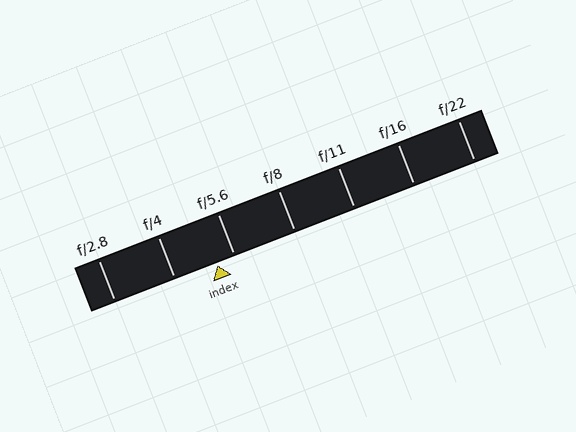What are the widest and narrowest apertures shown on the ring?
The widest aperture shown is f/2.8 and the narrowest is f/22.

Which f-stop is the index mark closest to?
The index mark is closest to f/5.6.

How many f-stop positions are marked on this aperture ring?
There are 7 f-stop positions marked.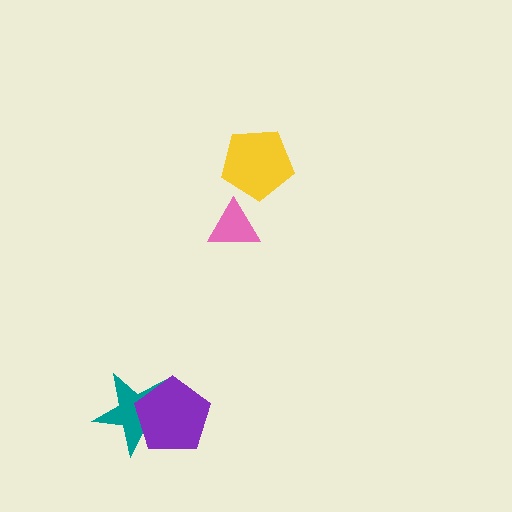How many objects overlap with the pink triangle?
0 objects overlap with the pink triangle.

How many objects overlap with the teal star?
1 object overlaps with the teal star.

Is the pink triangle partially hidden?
No, no other shape covers it.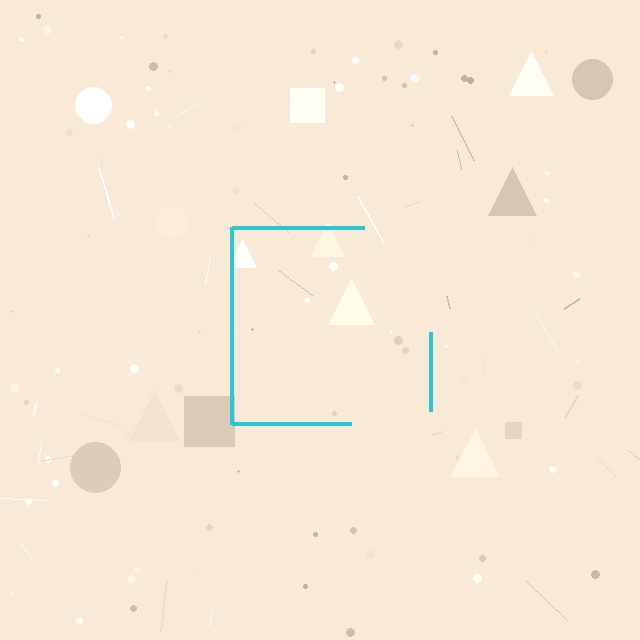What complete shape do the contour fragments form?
The contour fragments form a square.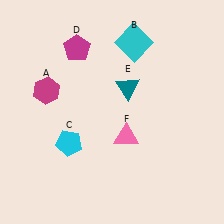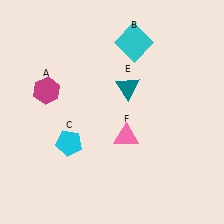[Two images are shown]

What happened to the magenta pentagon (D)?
The magenta pentagon (D) was removed in Image 2. It was in the top-left area of Image 1.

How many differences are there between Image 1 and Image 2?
There is 1 difference between the two images.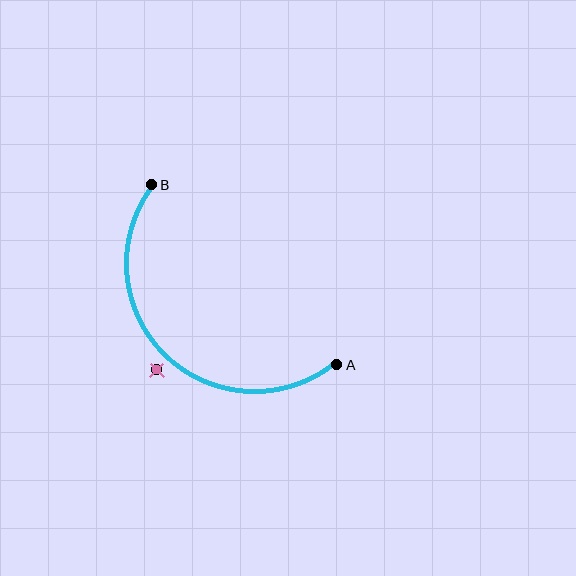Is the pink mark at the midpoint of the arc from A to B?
No — the pink mark does not lie on the arc at all. It sits slightly outside the curve.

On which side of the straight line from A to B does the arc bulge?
The arc bulges below and to the left of the straight line connecting A and B.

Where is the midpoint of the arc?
The arc midpoint is the point on the curve farthest from the straight line joining A and B. It sits below and to the left of that line.